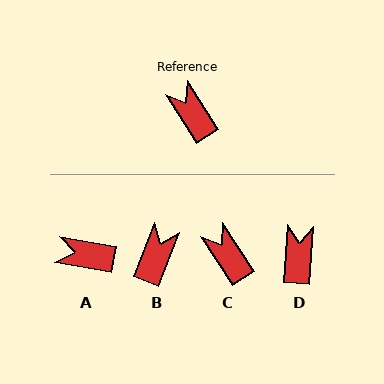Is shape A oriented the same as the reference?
No, it is off by about 47 degrees.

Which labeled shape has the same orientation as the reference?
C.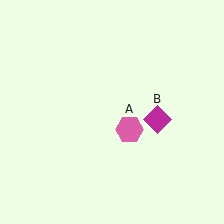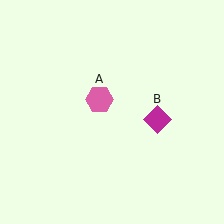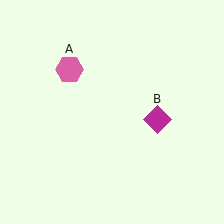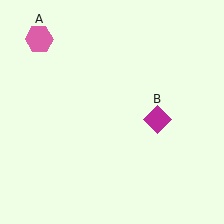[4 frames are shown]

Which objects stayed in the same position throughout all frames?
Magenta diamond (object B) remained stationary.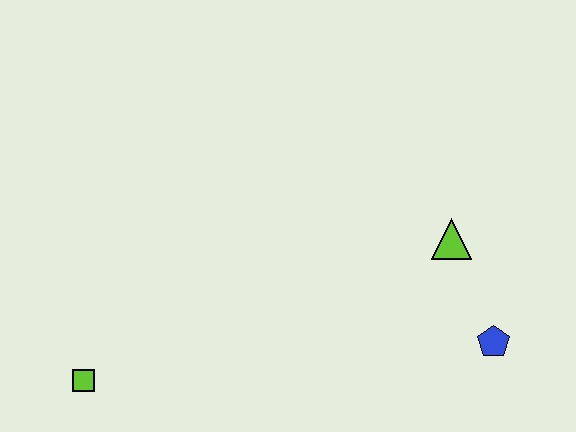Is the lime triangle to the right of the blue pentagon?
No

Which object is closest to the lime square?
The lime triangle is closest to the lime square.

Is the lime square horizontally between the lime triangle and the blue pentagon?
No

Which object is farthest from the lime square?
The blue pentagon is farthest from the lime square.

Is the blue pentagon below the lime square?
No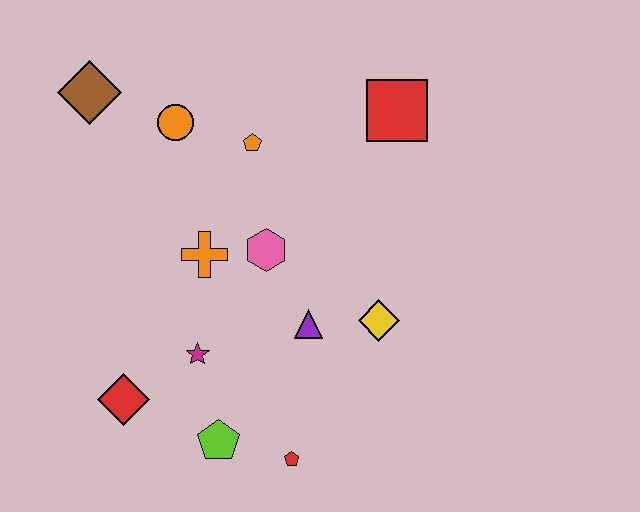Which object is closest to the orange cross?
The pink hexagon is closest to the orange cross.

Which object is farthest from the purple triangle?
The brown diamond is farthest from the purple triangle.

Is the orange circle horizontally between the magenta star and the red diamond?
Yes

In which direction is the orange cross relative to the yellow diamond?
The orange cross is to the left of the yellow diamond.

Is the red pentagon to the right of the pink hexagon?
Yes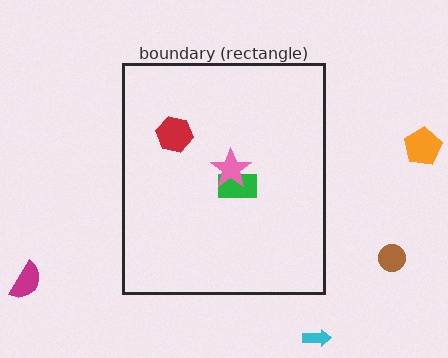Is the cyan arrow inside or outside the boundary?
Outside.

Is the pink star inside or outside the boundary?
Inside.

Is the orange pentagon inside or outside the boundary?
Outside.